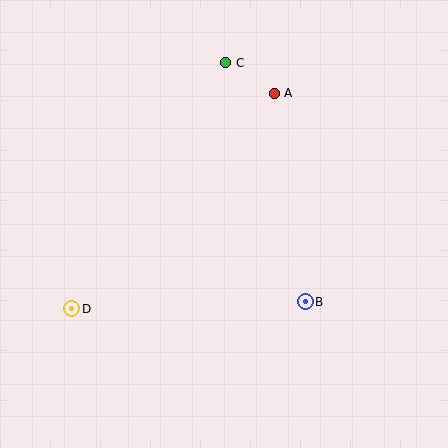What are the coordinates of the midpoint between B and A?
The midpoint between B and A is at (290, 197).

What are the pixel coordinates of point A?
Point A is at (274, 93).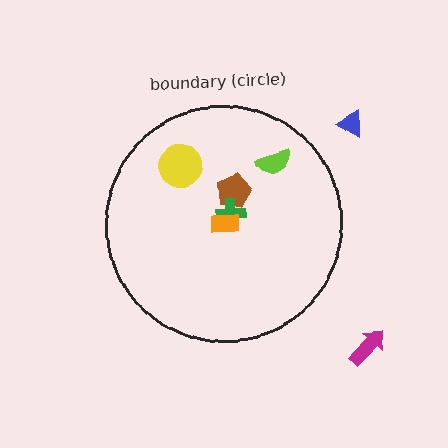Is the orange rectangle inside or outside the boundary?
Inside.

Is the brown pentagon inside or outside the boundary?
Inside.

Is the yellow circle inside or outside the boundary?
Inside.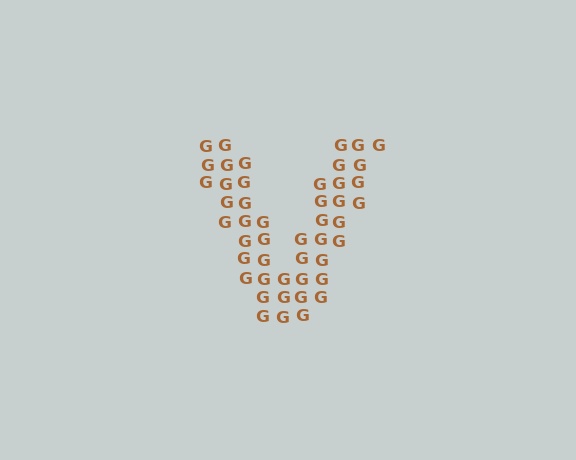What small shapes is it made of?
It is made of small letter G's.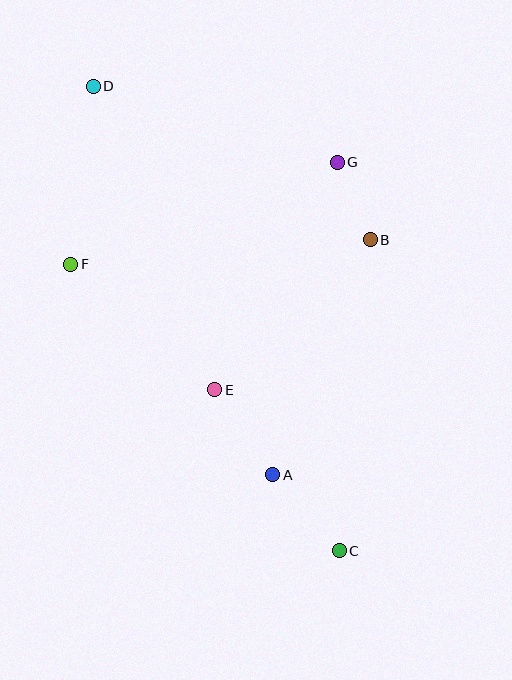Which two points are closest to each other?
Points B and G are closest to each other.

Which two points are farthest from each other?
Points C and D are farthest from each other.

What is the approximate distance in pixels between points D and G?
The distance between D and G is approximately 256 pixels.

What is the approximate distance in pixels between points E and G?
The distance between E and G is approximately 258 pixels.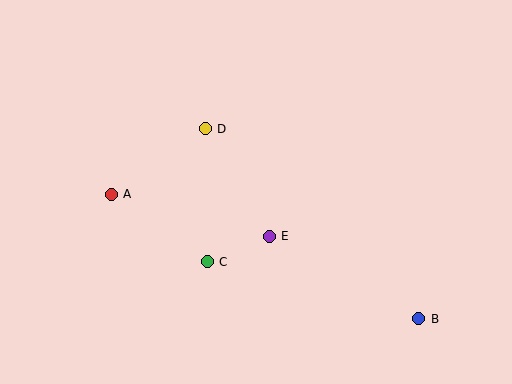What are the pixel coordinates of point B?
Point B is at (419, 319).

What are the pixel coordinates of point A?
Point A is at (111, 194).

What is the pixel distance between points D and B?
The distance between D and B is 286 pixels.